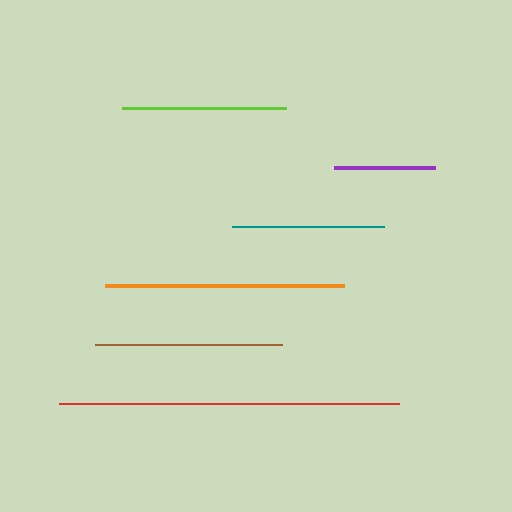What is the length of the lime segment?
The lime segment is approximately 164 pixels long.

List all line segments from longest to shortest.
From longest to shortest: red, orange, brown, lime, teal, purple.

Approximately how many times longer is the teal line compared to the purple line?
The teal line is approximately 1.5 times the length of the purple line.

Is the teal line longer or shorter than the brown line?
The brown line is longer than the teal line.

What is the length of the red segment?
The red segment is approximately 340 pixels long.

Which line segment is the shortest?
The purple line is the shortest at approximately 101 pixels.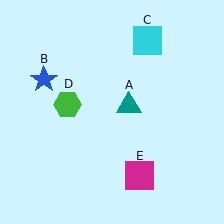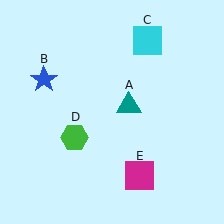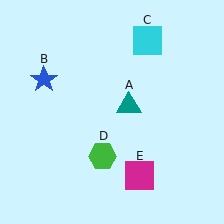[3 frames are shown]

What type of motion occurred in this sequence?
The green hexagon (object D) rotated counterclockwise around the center of the scene.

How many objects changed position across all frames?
1 object changed position: green hexagon (object D).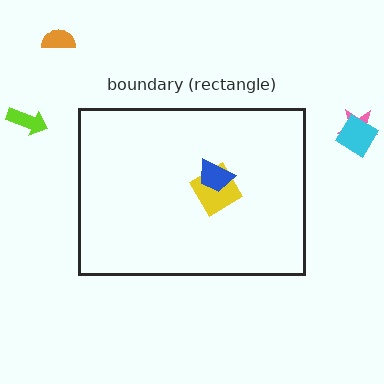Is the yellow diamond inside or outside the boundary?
Inside.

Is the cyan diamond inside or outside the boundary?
Outside.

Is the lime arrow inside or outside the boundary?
Outside.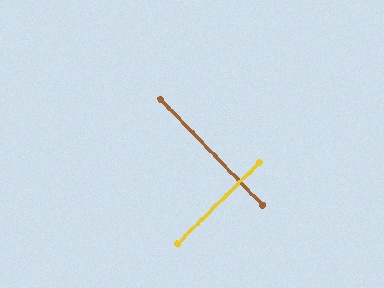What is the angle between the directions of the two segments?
Approximately 89 degrees.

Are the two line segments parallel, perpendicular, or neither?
Perpendicular — they meet at approximately 89°.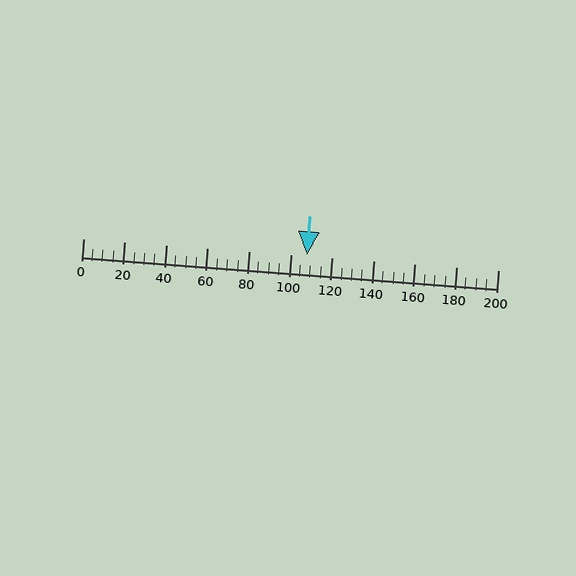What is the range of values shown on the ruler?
The ruler shows values from 0 to 200.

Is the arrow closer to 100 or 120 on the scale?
The arrow is closer to 100.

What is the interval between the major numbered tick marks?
The major tick marks are spaced 20 units apart.